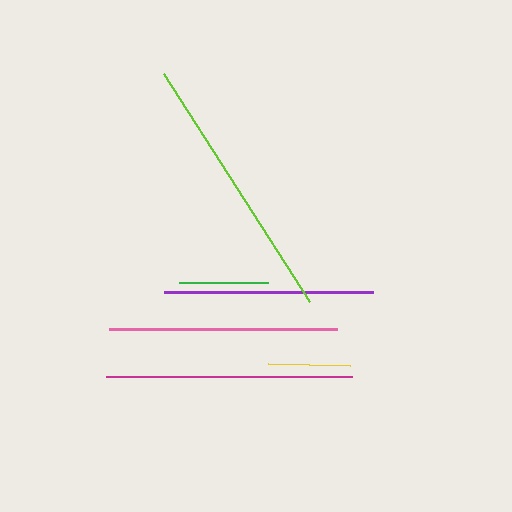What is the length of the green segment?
The green segment is approximately 89 pixels long.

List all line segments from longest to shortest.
From longest to shortest: lime, magenta, pink, purple, green, yellow.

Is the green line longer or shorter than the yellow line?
The green line is longer than the yellow line.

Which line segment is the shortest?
The yellow line is the shortest at approximately 82 pixels.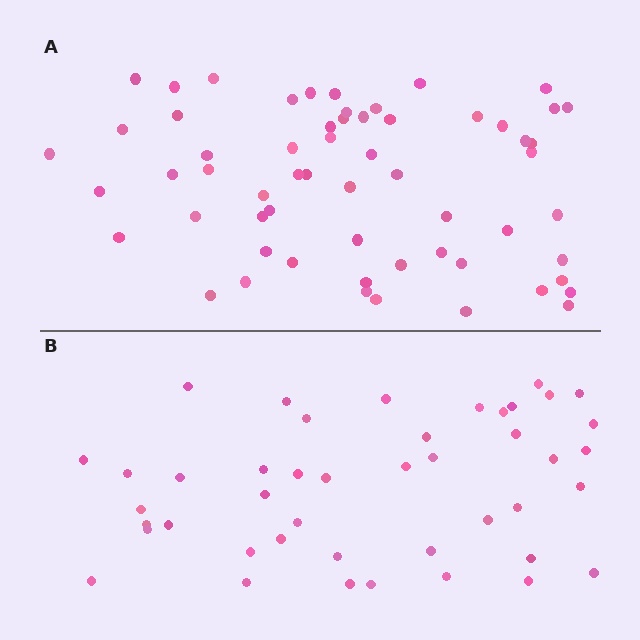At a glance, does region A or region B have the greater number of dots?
Region A (the top region) has more dots.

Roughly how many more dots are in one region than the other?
Region A has approximately 15 more dots than region B.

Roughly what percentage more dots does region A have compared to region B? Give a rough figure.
About 35% more.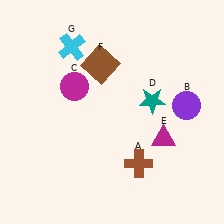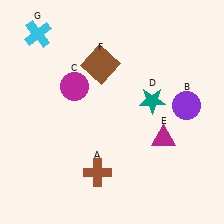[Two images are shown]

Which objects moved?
The objects that moved are: the brown cross (A), the cyan cross (G).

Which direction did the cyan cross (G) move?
The cyan cross (G) moved left.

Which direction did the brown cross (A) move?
The brown cross (A) moved left.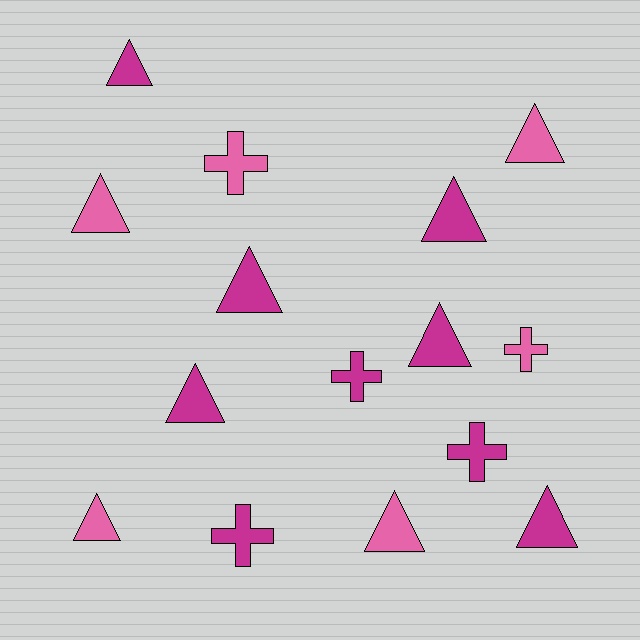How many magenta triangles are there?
There are 6 magenta triangles.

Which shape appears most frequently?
Triangle, with 10 objects.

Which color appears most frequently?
Magenta, with 9 objects.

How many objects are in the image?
There are 15 objects.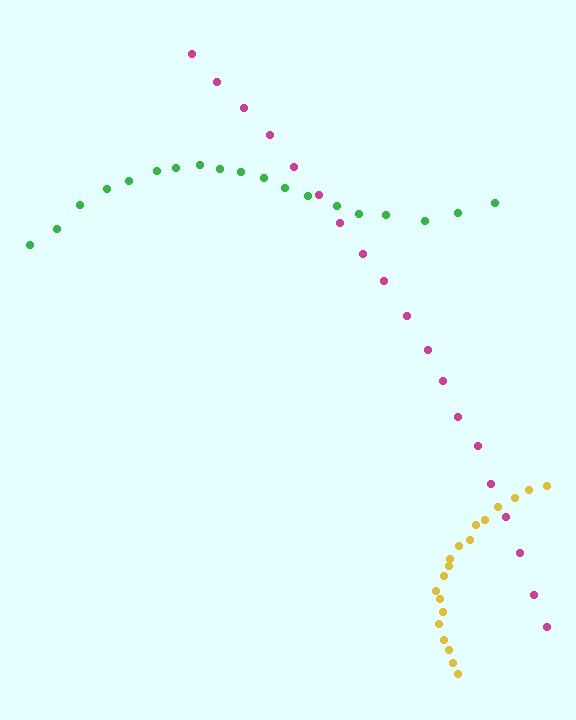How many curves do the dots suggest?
There are 3 distinct paths.